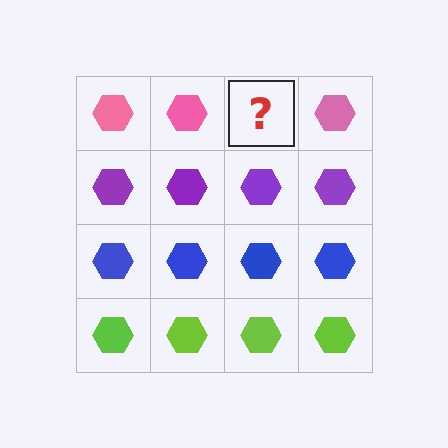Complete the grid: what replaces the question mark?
The question mark should be replaced with a pink hexagon.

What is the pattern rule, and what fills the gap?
The rule is that each row has a consistent color. The gap should be filled with a pink hexagon.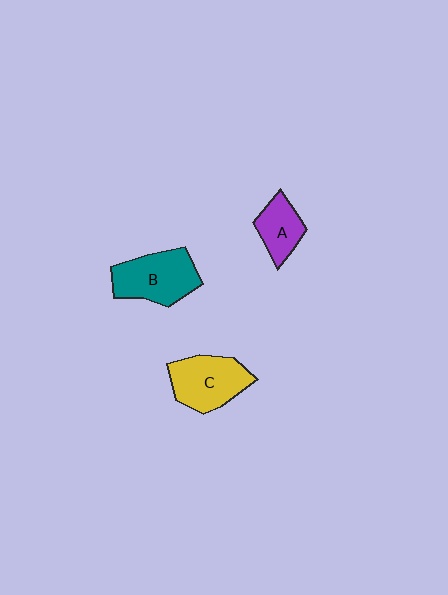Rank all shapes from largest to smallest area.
From largest to smallest: B (teal), C (yellow), A (purple).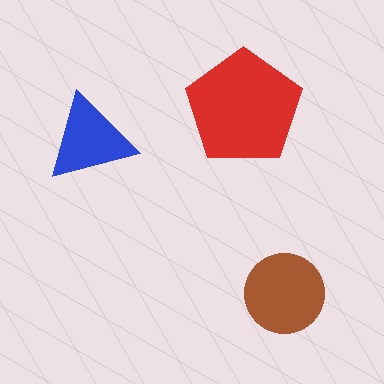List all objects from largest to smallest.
The red pentagon, the brown circle, the blue triangle.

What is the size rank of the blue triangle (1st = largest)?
3rd.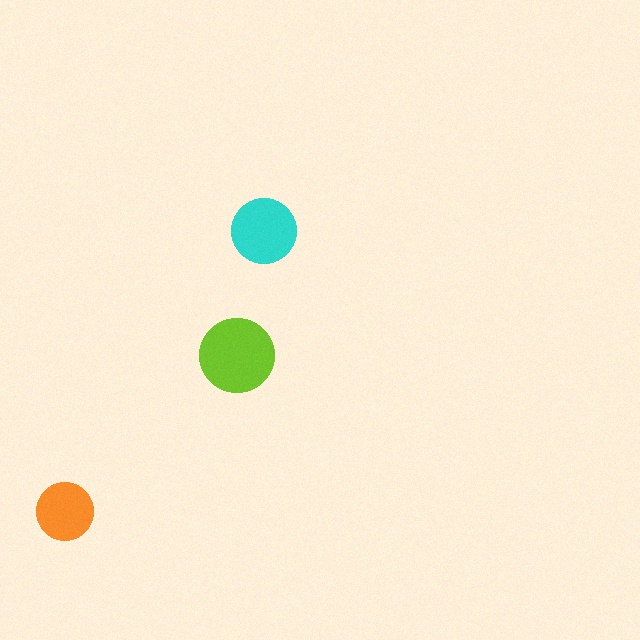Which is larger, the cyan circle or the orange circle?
The cyan one.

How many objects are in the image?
There are 3 objects in the image.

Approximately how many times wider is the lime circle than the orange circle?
About 1.5 times wider.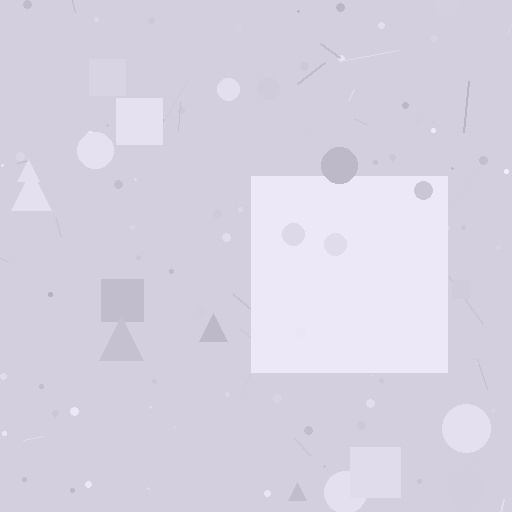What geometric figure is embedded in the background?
A square is embedded in the background.